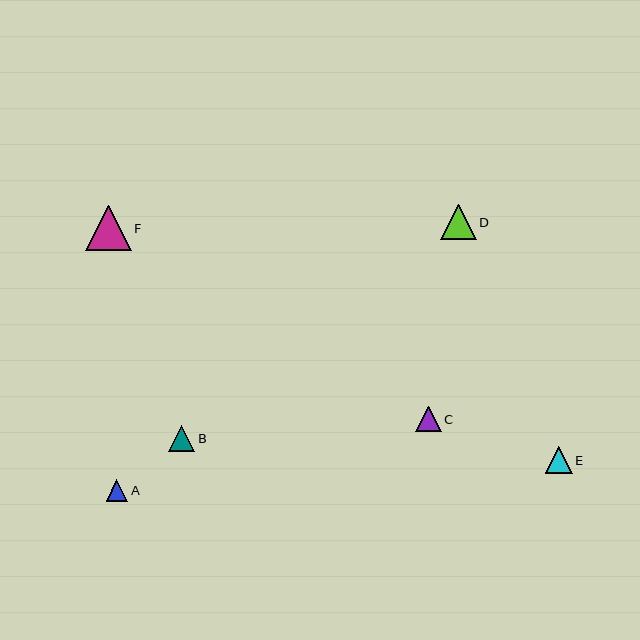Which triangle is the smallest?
Triangle A is the smallest with a size of approximately 21 pixels.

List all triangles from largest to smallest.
From largest to smallest: F, D, E, B, C, A.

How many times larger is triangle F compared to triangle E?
Triangle F is approximately 1.7 times the size of triangle E.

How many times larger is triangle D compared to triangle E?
Triangle D is approximately 1.3 times the size of triangle E.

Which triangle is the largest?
Triangle F is the largest with a size of approximately 46 pixels.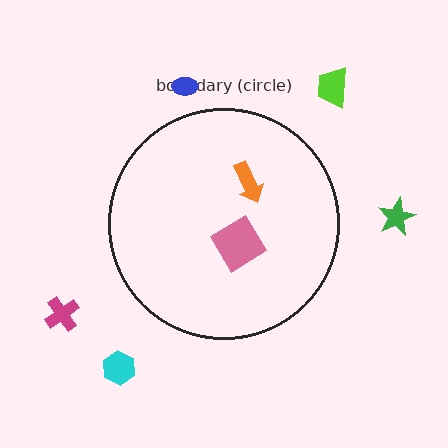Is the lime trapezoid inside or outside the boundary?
Outside.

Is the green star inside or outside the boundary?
Outside.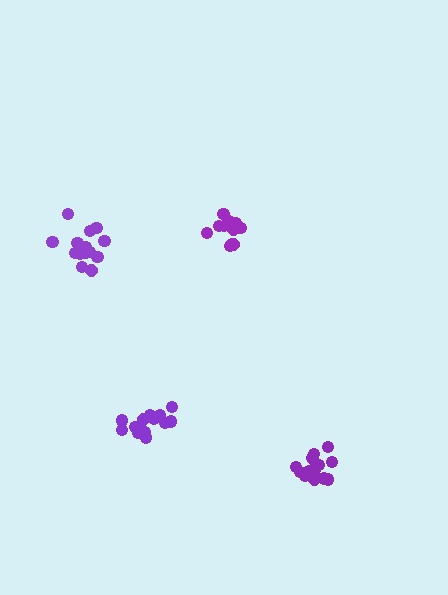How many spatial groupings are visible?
There are 4 spatial groupings.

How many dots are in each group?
Group 1: 11 dots, Group 2: 14 dots, Group 3: 17 dots, Group 4: 15 dots (57 total).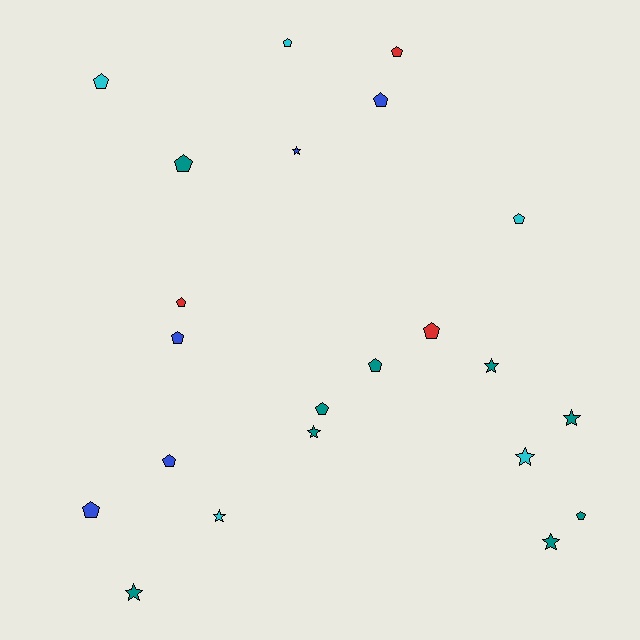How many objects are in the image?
There are 22 objects.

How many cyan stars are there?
There are 2 cyan stars.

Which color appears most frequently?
Teal, with 9 objects.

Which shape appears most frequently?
Pentagon, with 14 objects.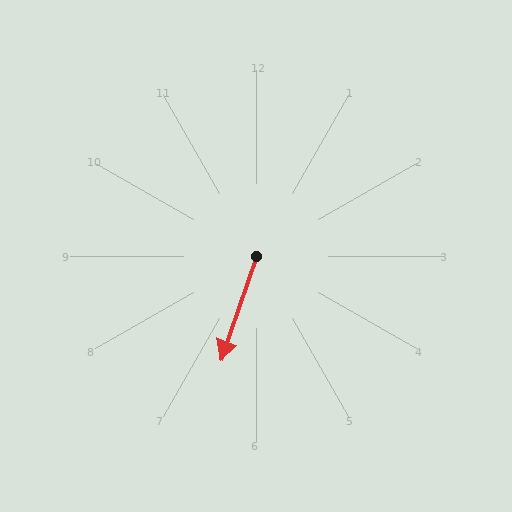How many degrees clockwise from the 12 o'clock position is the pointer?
Approximately 199 degrees.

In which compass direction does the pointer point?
South.